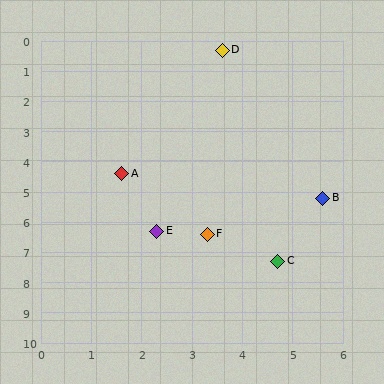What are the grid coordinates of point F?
Point F is at approximately (3.3, 6.4).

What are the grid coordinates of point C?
Point C is at approximately (4.7, 7.3).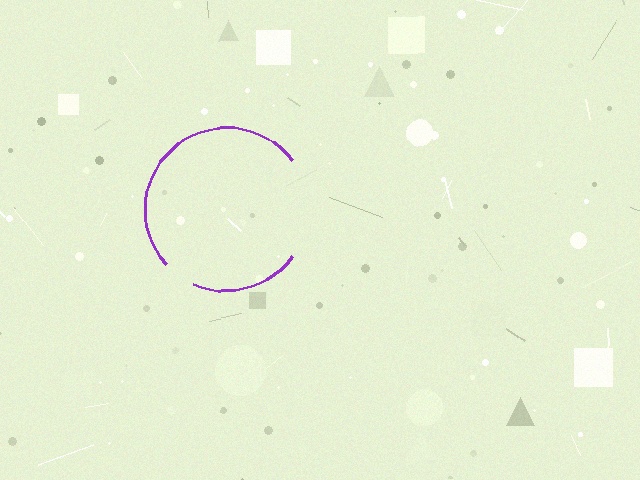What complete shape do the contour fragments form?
The contour fragments form a circle.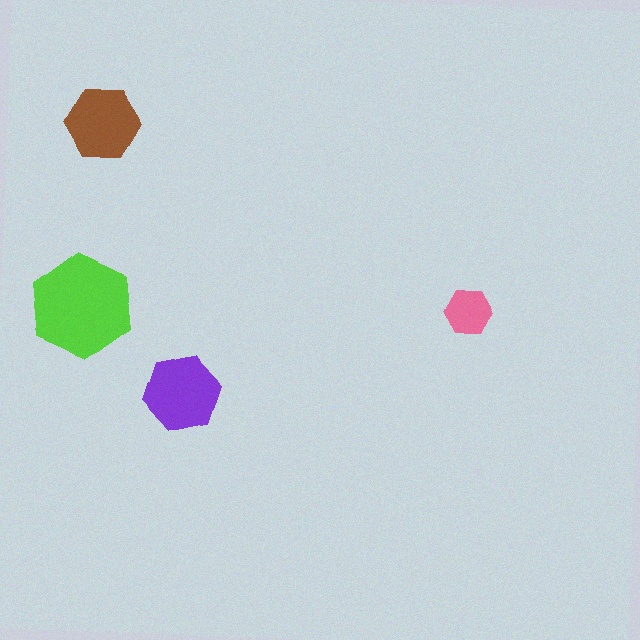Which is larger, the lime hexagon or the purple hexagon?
The lime one.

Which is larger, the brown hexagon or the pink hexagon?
The brown one.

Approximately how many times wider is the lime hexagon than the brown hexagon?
About 1.5 times wider.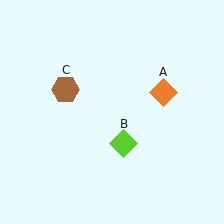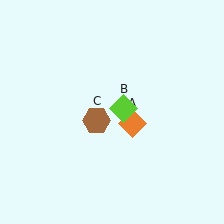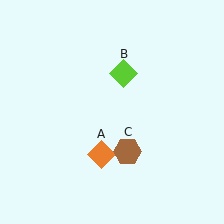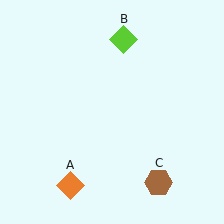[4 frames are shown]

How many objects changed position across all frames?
3 objects changed position: orange diamond (object A), lime diamond (object B), brown hexagon (object C).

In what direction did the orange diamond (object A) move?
The orange diamond (object A) moved down and to the left.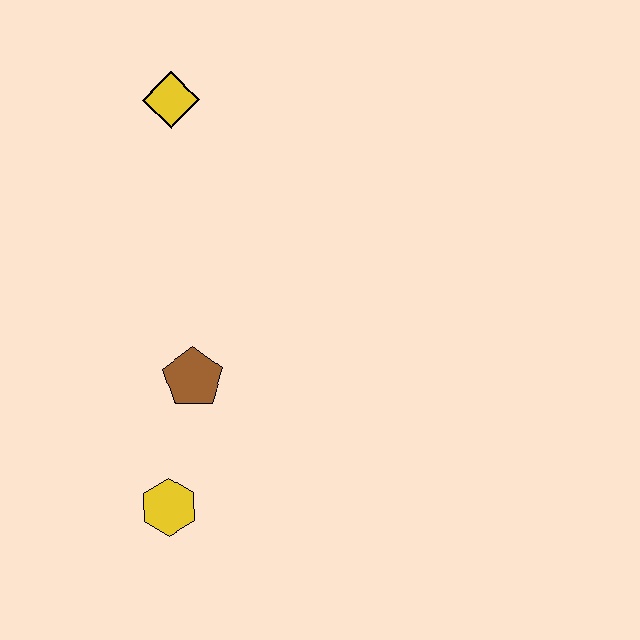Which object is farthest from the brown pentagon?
The yellow diamond is farthest from the brown pentagon.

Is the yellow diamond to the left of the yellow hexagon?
No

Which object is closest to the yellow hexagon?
The brown pentagon is closest to the yellow hexagon.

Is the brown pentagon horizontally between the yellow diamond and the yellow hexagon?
No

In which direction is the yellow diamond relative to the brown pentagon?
The yellow diamond is above the brown pentagon.